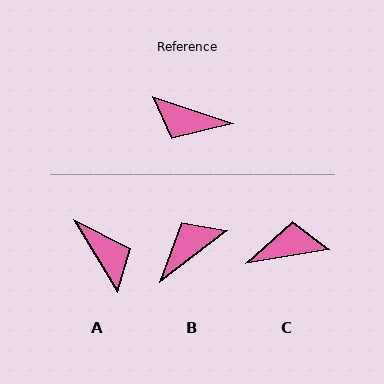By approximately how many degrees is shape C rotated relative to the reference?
Approximately 152 degrees clockwise.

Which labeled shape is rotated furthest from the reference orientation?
C, about 152 degrees away.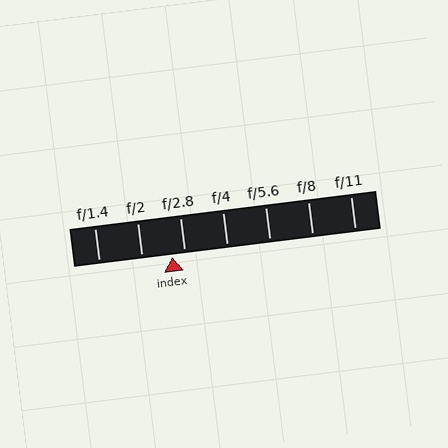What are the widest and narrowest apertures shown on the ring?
The widest aperture shown is f/1.4 and the narrowest is f/11.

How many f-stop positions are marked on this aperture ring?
There are 7 f-stop positions marked.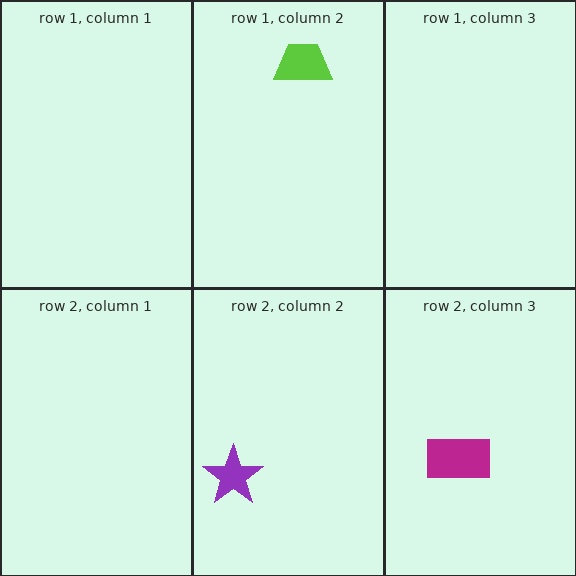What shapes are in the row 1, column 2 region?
The lime trapezoid.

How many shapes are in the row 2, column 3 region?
1.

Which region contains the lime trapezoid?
The row 1, column 2 region.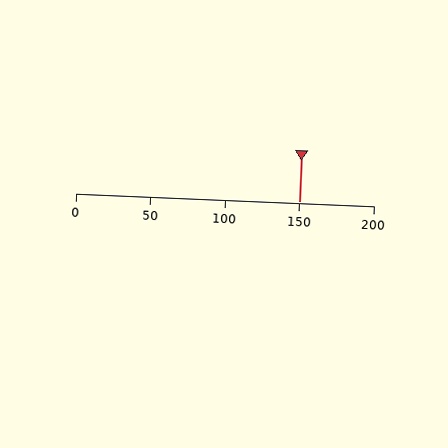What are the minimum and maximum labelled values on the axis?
The axis runs from 0 to 200.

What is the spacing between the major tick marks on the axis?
The major ticks are spaced 50 apart.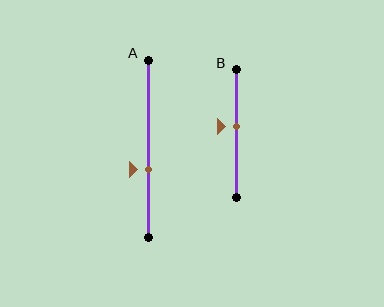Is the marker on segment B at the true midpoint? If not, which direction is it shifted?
No, the marker on segment B is shifted upward by about 6% of the segment length.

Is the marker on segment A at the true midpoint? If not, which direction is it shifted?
No, the marker on segment A is shifted downward by about 12% of the segment length.